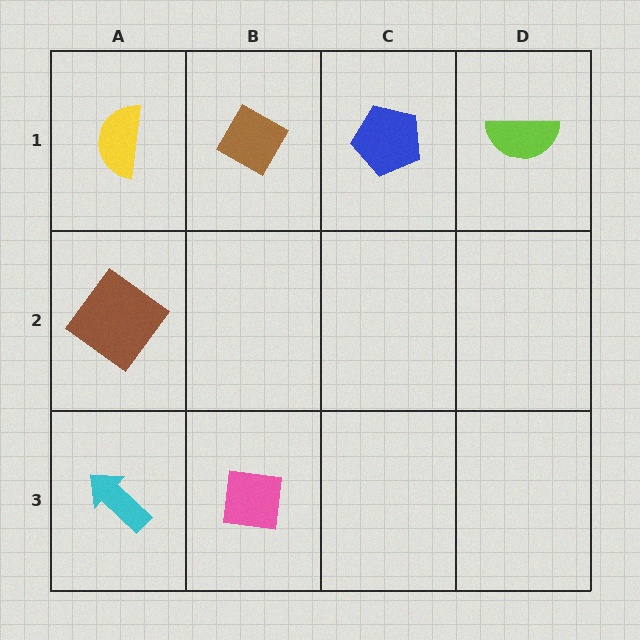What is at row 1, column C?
A blue pentagon.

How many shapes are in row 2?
1 shape.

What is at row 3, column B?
A pink square.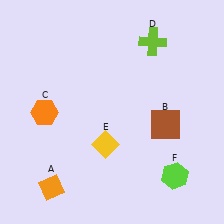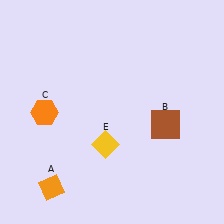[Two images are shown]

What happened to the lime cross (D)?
The lime cross (D) was removed in Image 2. It was in the top-right area of Image 1.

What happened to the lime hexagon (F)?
The lime hexagon (F) was removed in Image 2. It was in the bottom-right area of Image 1.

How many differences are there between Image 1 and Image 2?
There are 2 differences between the two images.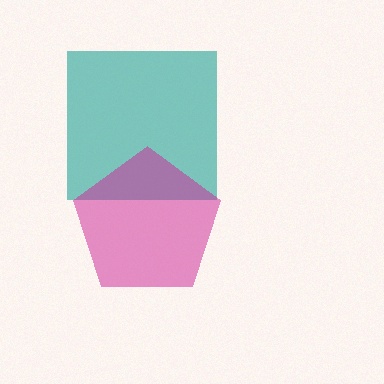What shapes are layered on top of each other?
The layered shapes are: a teal square, a magenta pentagon.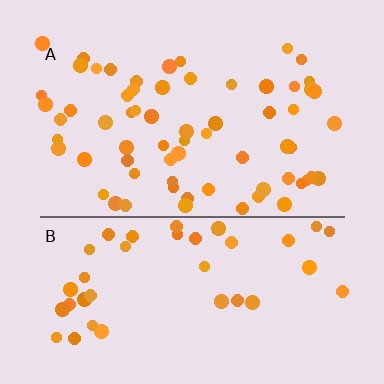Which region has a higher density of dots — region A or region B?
A (the top).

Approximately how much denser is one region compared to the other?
Approximately 1.6× — region A over region B.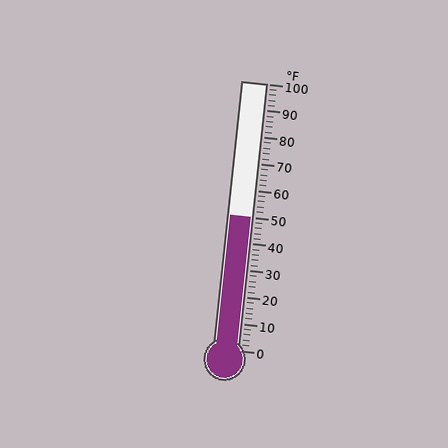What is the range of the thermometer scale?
The thermometer scale ranges from 0°F to 100°F.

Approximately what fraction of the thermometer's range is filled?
The thermometer is filled to approximately 50% of its range.